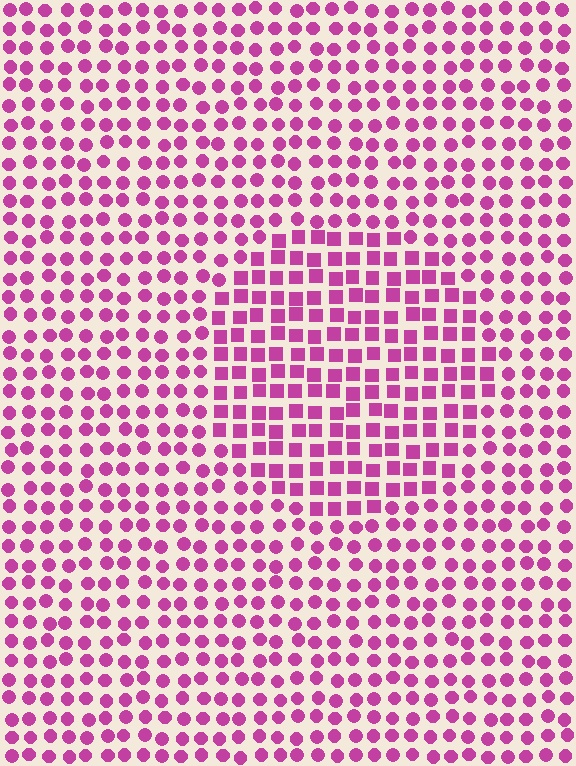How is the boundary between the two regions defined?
The boundary is defined by a change in element shape: squares inside vs. circles outside. All elements share the same color and spacing.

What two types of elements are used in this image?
The image uses squares inside the circle region and circles outside it.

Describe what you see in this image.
The image is filled with small magenta elements arranged in a uniform grid. A circle-shaped region contains squares, while the surrounding area contains circles. The boundary is defined purely by the change in element shape.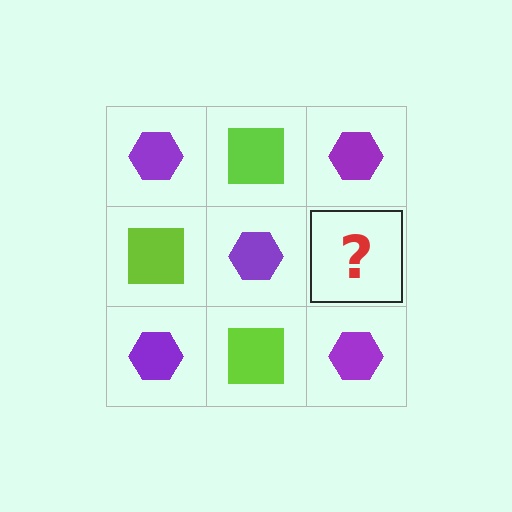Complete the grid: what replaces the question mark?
The question mark should be replaced with a lime square.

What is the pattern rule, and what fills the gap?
The rule is that it alternates purple hexagon and lime square in a checkerboard pattern. The gap should be filled with a lime square.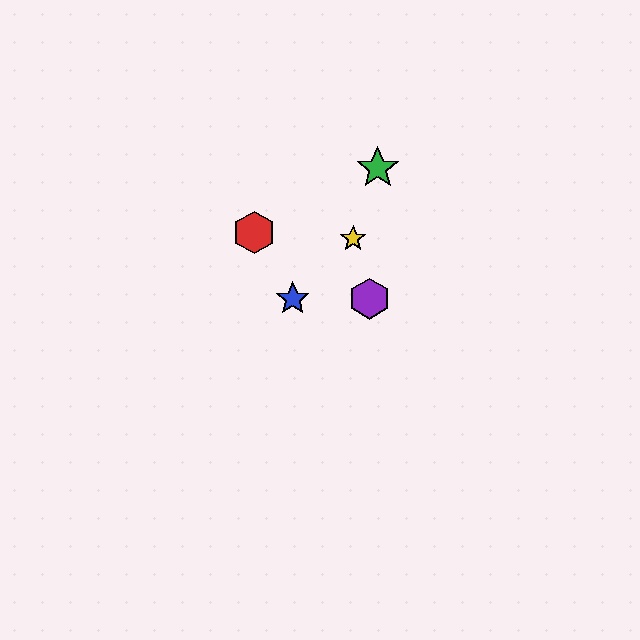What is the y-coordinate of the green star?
The green star is at y≈168.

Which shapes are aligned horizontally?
The blue star, the purple hexagon are aligned horizontally.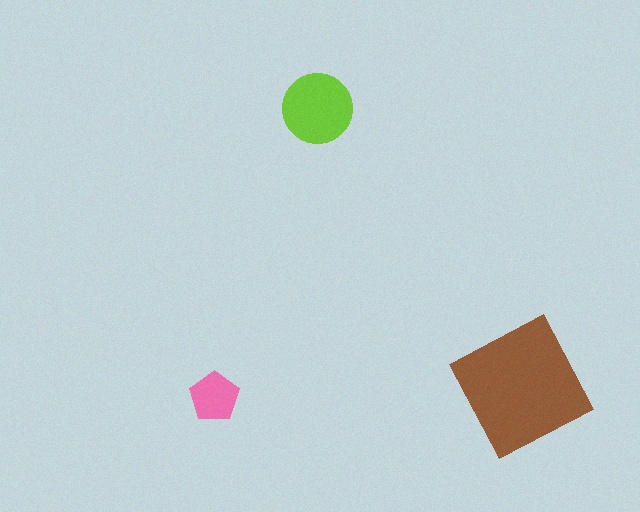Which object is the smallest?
The pink pentagon.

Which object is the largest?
The brown square.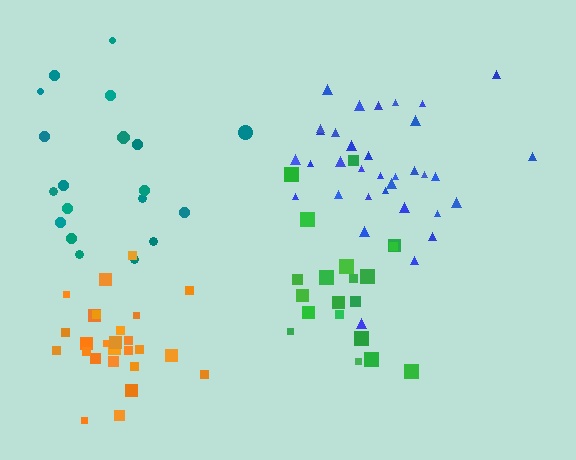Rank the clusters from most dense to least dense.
orange, blue, teal, green.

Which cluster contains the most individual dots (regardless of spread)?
Blue (34).